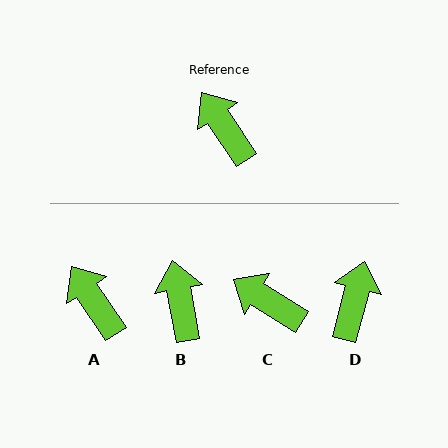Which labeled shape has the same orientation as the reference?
A.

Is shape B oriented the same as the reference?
No, it is off by about 23 degrees.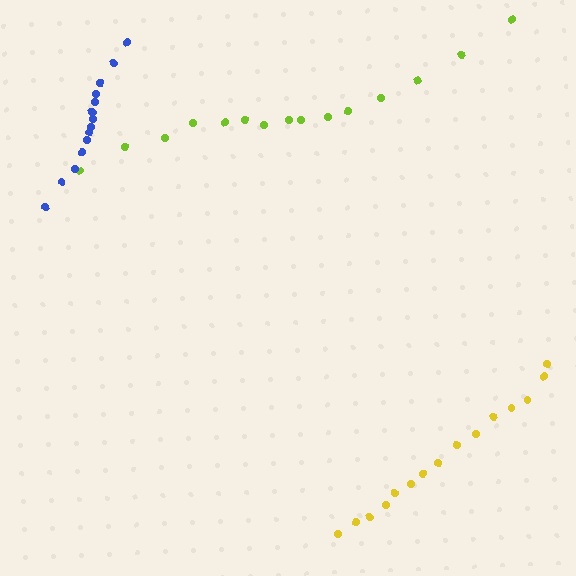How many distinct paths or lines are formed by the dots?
There are 3 distinct paths.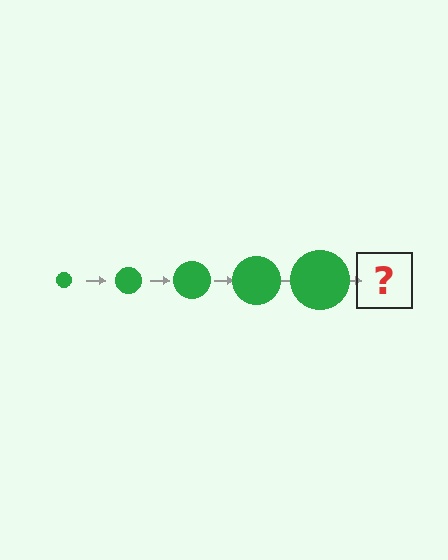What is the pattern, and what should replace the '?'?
The pattern is that the circle gets progressively larger each step. The '?' should be a green circle, larger than the previous one.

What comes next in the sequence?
The next element should be a green circle, larger than the previous one.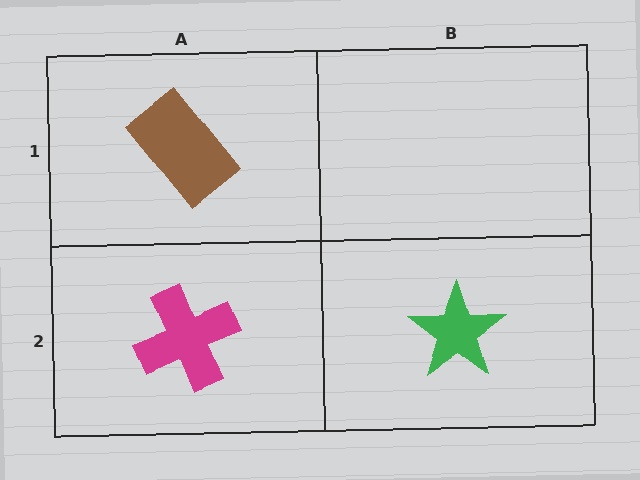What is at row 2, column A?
A magenta cross.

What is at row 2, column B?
A green star.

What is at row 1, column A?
A brown rectangle.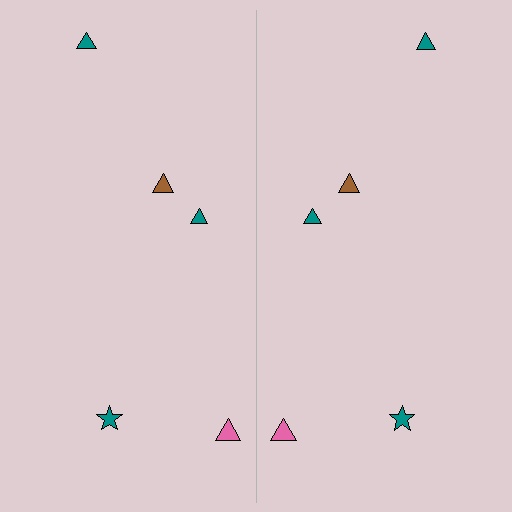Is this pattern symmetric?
Yes, this pattern has bilateral (reflection) symmetry.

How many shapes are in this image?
There are 10 shapes in this image.